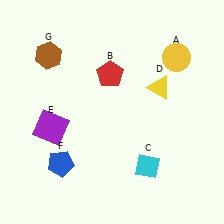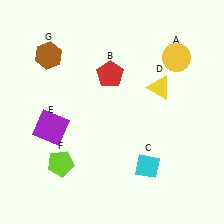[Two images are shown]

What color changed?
The pentagon (F) changed from blue in Image 1 to lime in Image 2.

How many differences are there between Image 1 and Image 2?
There is 1 difference between the two images.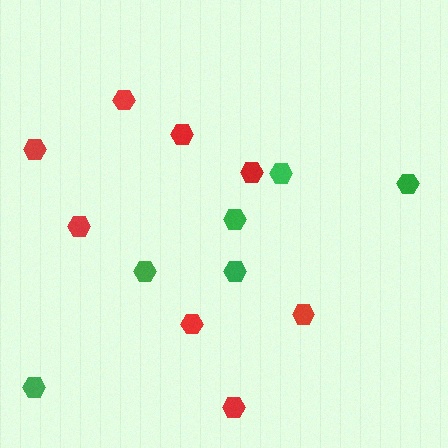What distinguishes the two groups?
There are 2 groups: one group of red hexagons (8) and one group of green hexagons (6).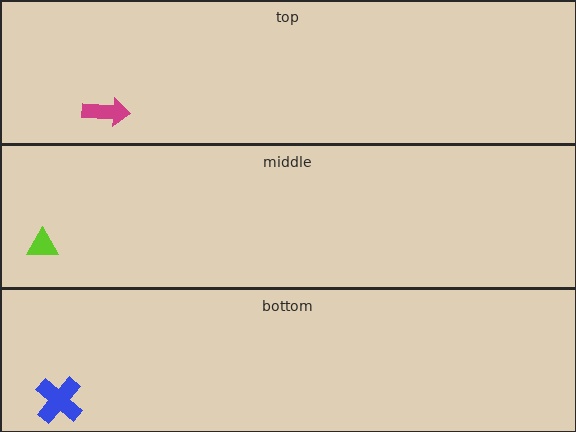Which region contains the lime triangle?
The middle region.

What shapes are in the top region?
The magenta arrow.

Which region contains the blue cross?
The bottom region.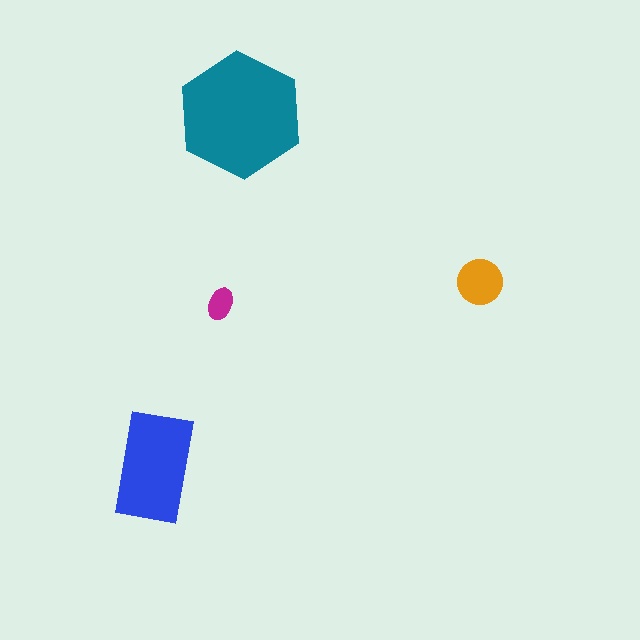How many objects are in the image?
There are 4 objects in the image.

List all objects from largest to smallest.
The teal hexagon, the blue rectangle, the orange circle, the magenta ellipse.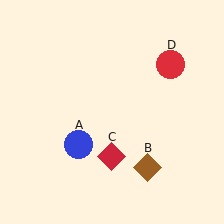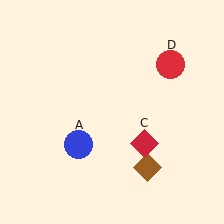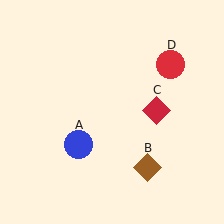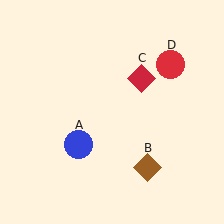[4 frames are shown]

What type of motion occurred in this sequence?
The red diamond (object C) rotated counterclockwise around the center of the scene.